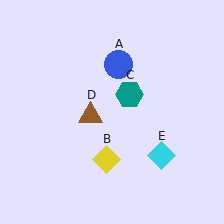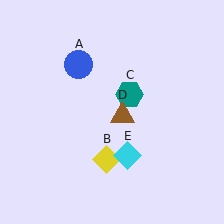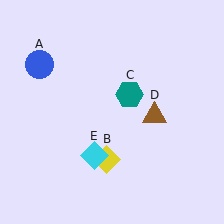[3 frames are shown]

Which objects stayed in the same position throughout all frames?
Yellow diamond (object B) and teal hexagon (object C) remained stationary.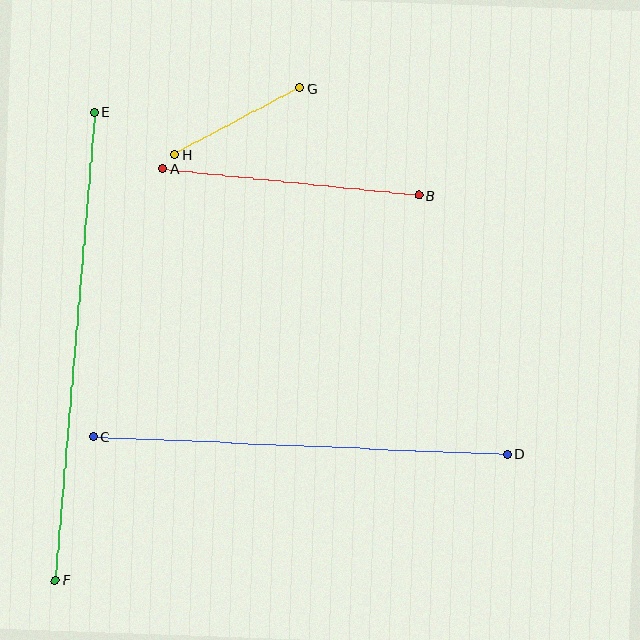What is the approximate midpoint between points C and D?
The midpoint is at approximately (300, 445) pixels.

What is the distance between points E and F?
The distance is approximately 469 pixels.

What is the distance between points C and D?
The distance is approximately 415 pixels.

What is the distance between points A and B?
The distance is approximately 257 pixels.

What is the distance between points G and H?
The distance is approximately 142 pixels.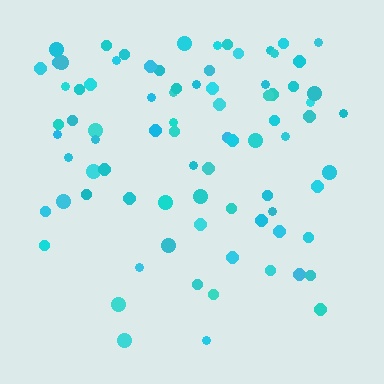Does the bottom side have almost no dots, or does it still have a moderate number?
Still a moderate number, just noticeably fewer than the top.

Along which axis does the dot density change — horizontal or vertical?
Vertical.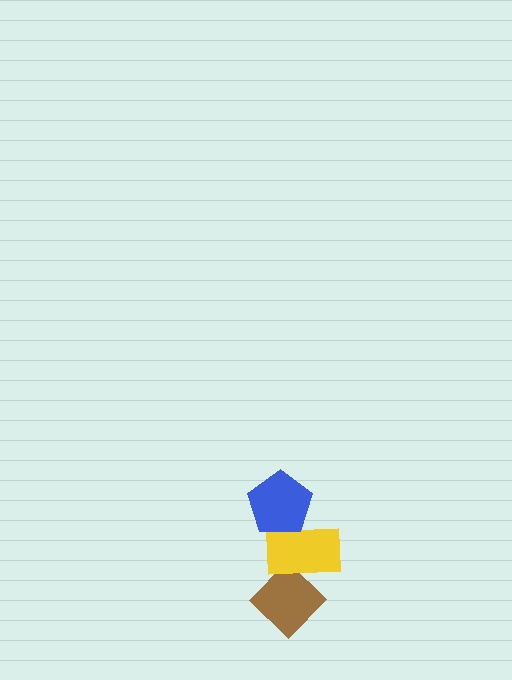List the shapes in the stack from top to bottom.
From top to bottom: the blue pentagon, the yellow rectangle, the brown diamond.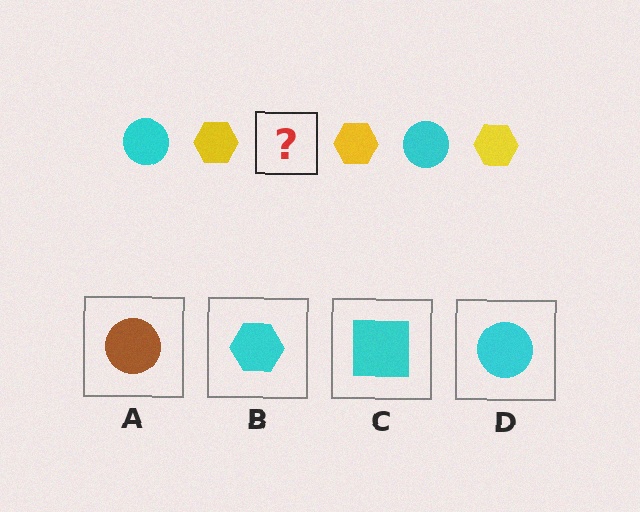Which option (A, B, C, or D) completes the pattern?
D.